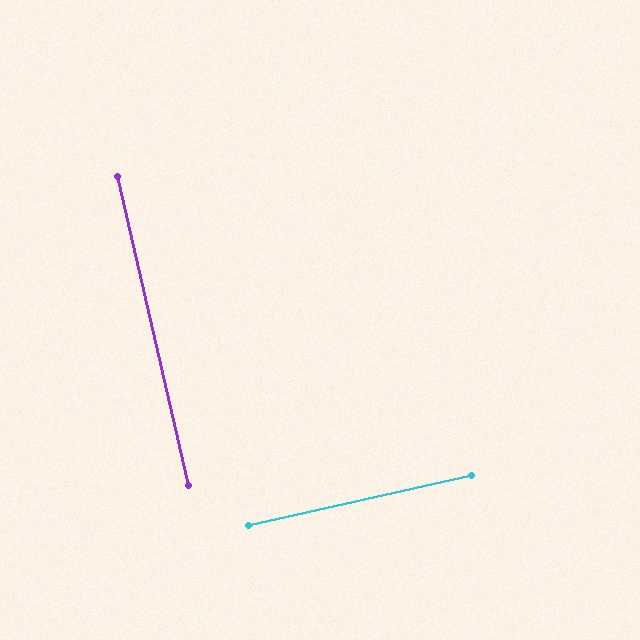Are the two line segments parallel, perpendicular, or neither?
Perpendicular — they meet at approximately 90°.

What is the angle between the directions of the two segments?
Approximately 90 degrees.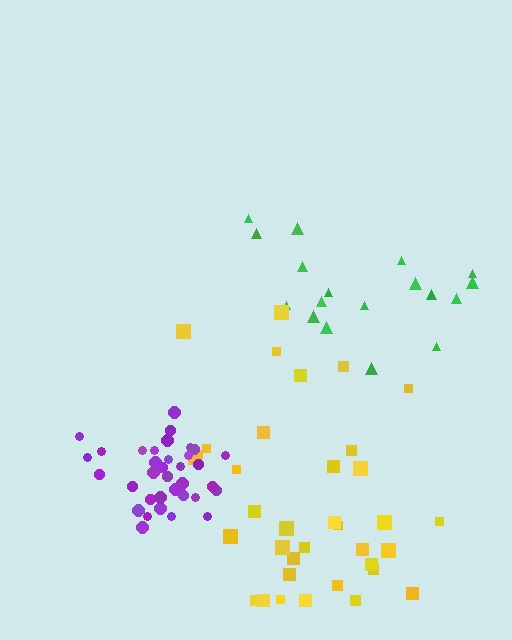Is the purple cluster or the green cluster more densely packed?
Purple.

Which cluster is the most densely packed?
Purple.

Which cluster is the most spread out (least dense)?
Green.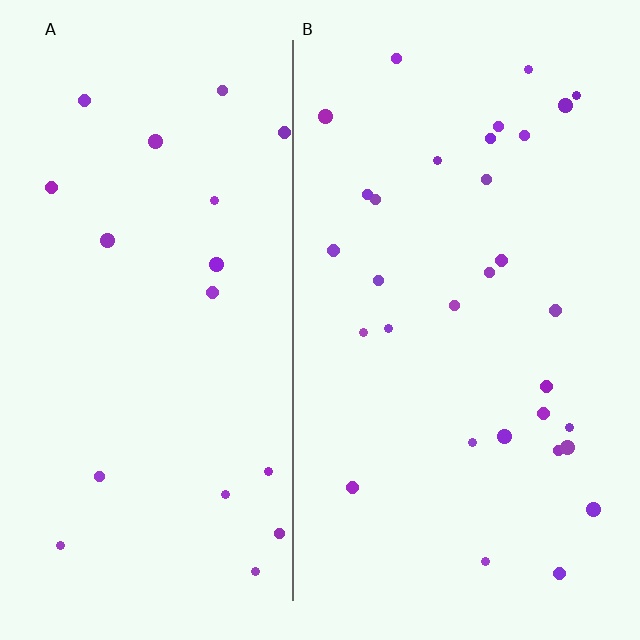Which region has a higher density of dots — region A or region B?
B (the right).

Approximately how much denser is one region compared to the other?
Approximately 1.7× — region B over region A.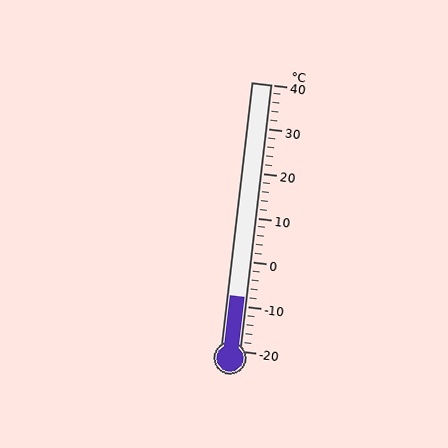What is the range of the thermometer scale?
The thermometer scale ranges from -20°C to 40°C.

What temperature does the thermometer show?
The thermometer shows approximately -8°C.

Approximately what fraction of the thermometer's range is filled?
The thermometer is filled to approximately 20% of its range.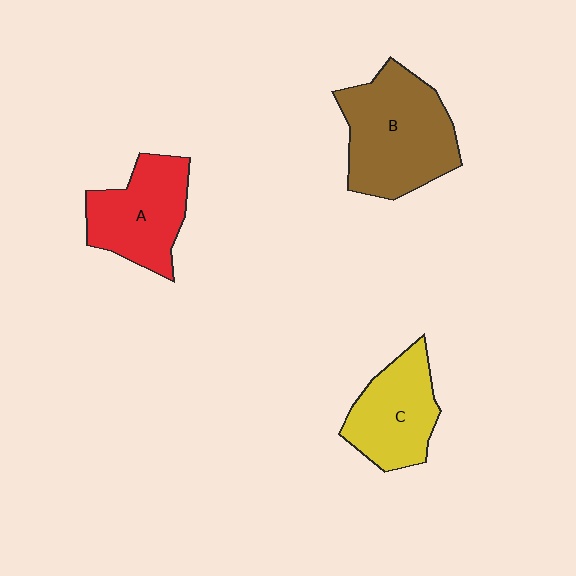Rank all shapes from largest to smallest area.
From largest to smallest: B (brown), A (red), C (yellow).